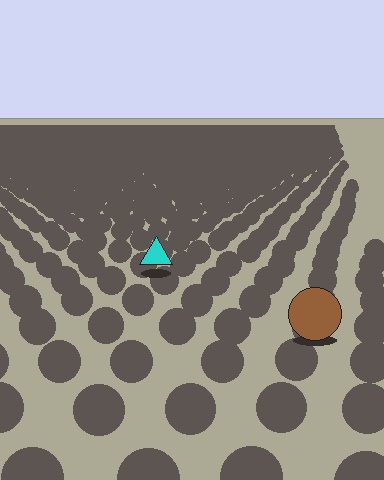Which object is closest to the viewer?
The brown circle is closest. The texture marks near it are larger and more spread out.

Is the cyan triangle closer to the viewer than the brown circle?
No. The brown circle is closer — you can tell from the texture gradient: the ground texture is coarser near it.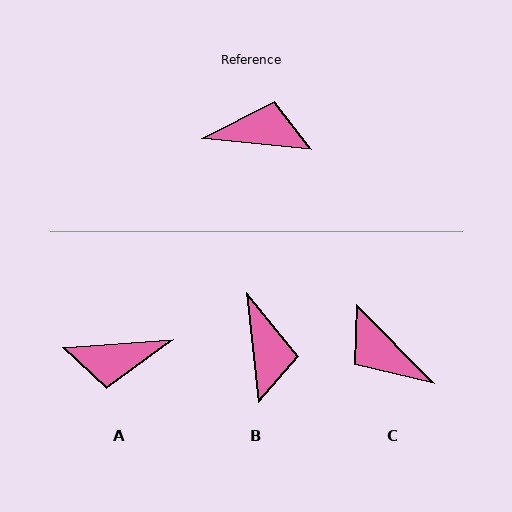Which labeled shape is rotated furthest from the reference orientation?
A, about 170 degrees away.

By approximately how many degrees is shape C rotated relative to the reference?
Approximately 140 degrees counter-clockwise.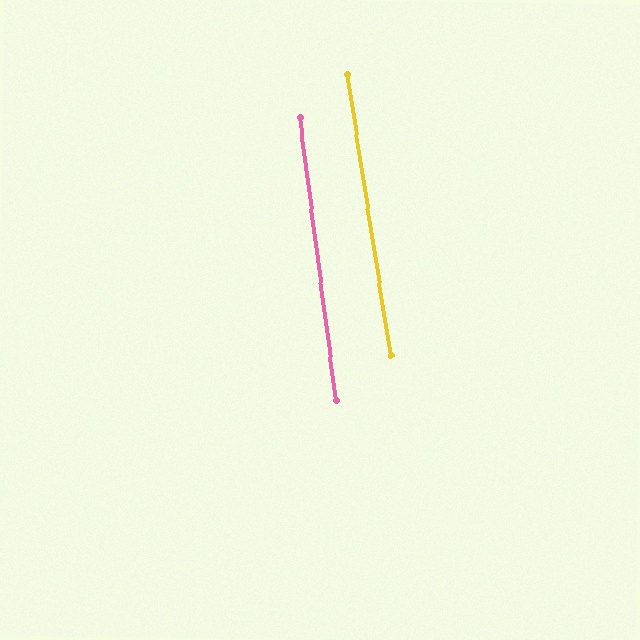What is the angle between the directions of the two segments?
Approximately 1 degree.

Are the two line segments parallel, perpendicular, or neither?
Parallel — their directions differ by only 1.4°.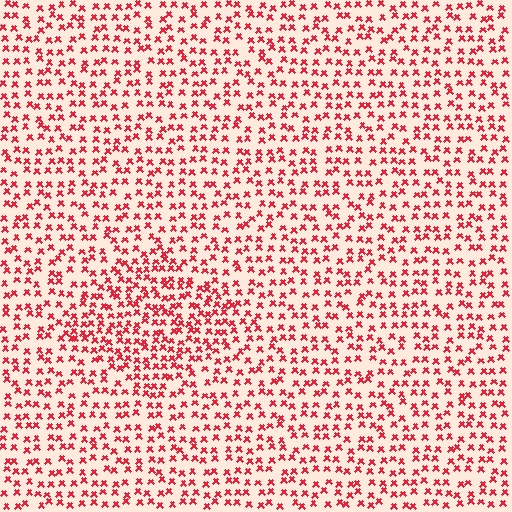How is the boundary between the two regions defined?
The boundary is defined by a change in element density (approximately 1.6x ratio). All elements are the same color, size, and shape.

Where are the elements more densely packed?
The elements are more densely packed inside the diamond boundary.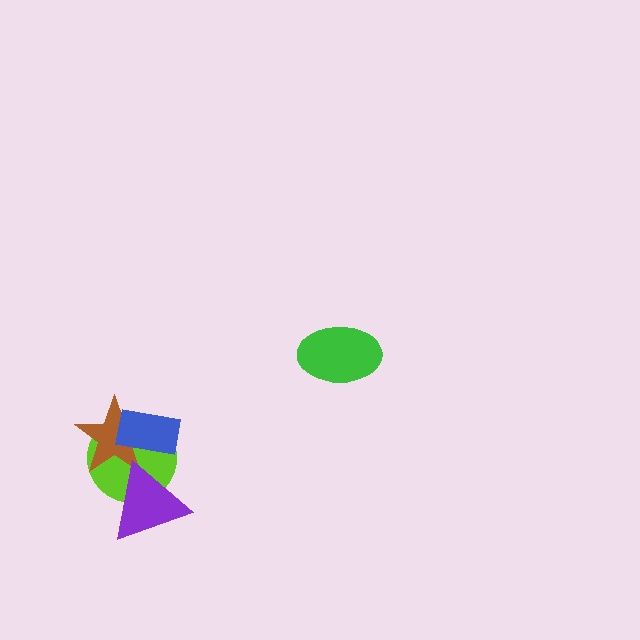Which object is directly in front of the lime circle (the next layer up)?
The brown star is directly in front of the lime circle.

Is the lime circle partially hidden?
Yes, it is partially covered by another shape.